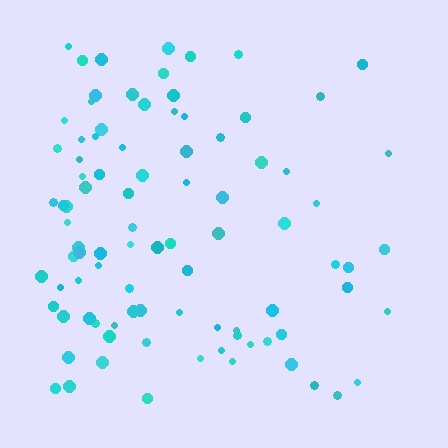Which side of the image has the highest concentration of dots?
The left.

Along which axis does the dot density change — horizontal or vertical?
Horizontal.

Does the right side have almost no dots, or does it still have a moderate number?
Still a moderate number, just noticeably fewer than the left.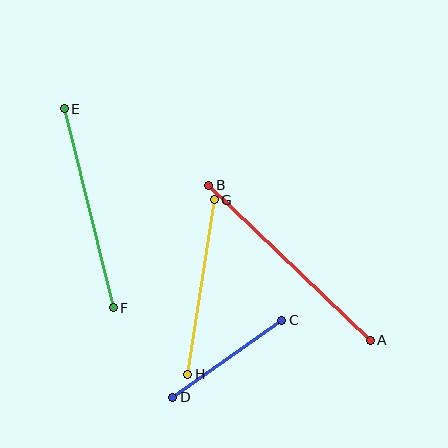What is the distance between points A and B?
The distance is approximately 224 pixels.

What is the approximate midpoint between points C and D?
The midpoint is at approximately (227, 359) pixels.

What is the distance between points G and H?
The distance is approximately 177 pixels.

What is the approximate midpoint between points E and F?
The midpoint is at approximately (89, 208) pixels.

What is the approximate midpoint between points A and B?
The midpoint is at approximately (290, 263) pixels.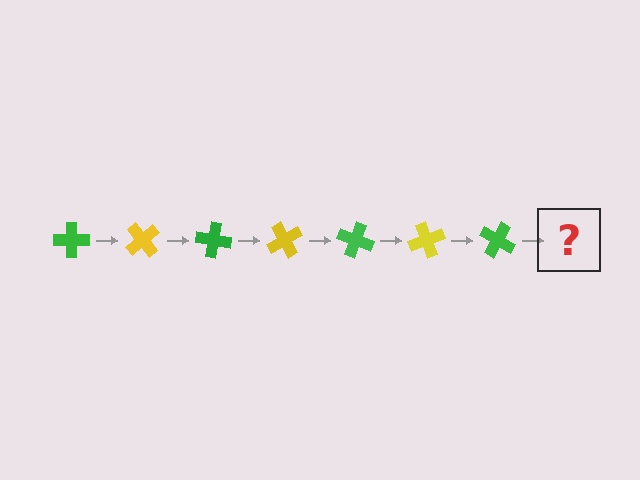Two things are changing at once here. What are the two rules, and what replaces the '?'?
The two rules are that it rotates 50 degrees each step and the color cycles through green and yellow. The '?' should be a yellow cross, rotated 350 degrees from the start.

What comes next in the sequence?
The next element should be a yellow cross, rotated 350 degrees from the start.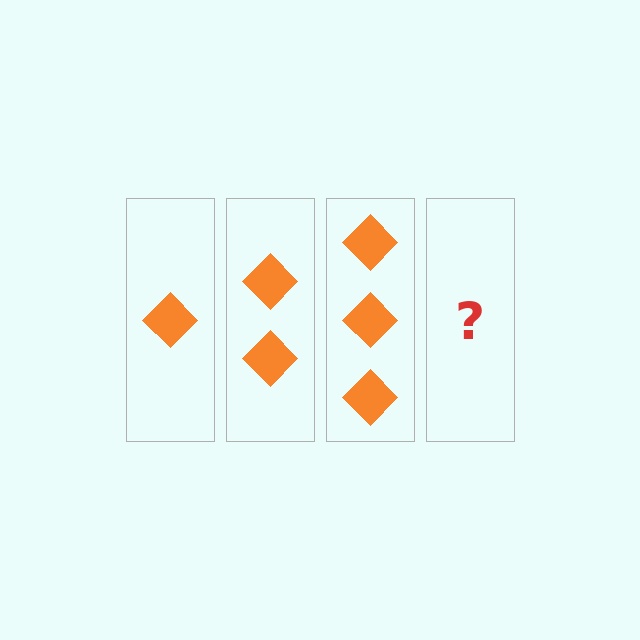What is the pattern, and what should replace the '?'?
The pattern is that each step adds one more diamond. The '?' should be 4 diamonds.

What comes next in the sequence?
The next element should be 4 diamonds.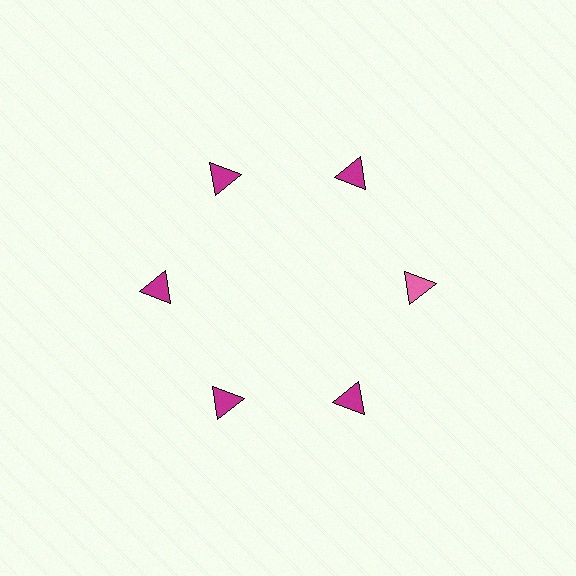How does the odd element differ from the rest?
It has a different color: pink instead of magenta.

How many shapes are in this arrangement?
There are 6 shapes arranged in a ring pattern.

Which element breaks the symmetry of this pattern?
The pink triangle at roughly the 3 o'clock position breaks the symmetry. All other shapes are magenta triangles.